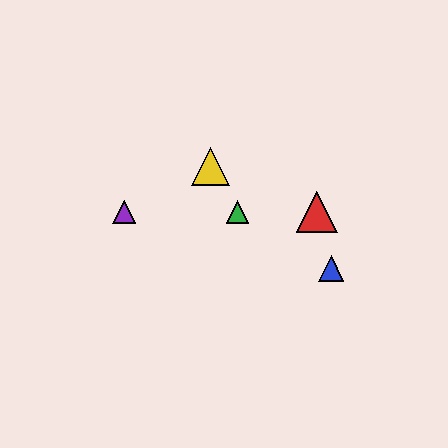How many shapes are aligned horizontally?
3 shapes (the red triangle, the green triangle, the purple triangle) are aligned horizontally.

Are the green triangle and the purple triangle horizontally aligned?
Yes, both are at y≈212.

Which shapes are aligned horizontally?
The red triangle, the green triangle, the purple triangle are aligned horizontally.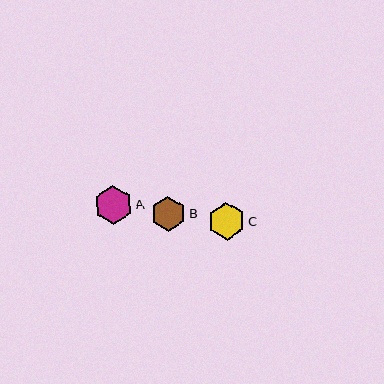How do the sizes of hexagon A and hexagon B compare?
Hexagon A and hexagon B are approximately the same size.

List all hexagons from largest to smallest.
From largest to smallest: A, C, B.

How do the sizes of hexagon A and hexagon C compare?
Hexagon A and hexagon C are approximately the same size.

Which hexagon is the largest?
Hexagon A is the largest with a size of approximately 38 pixels.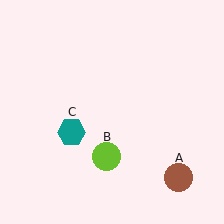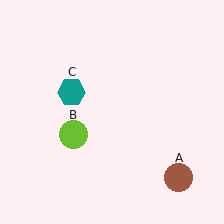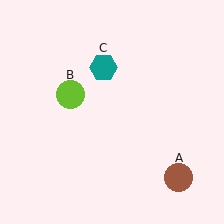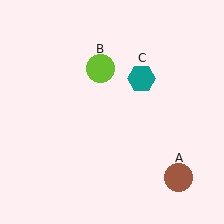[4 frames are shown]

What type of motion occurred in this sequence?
The lime circle (object B), teal hexagon (object C) rotated clockwise around the center of the scene.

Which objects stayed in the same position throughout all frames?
Brown circle (object A) remained stationary.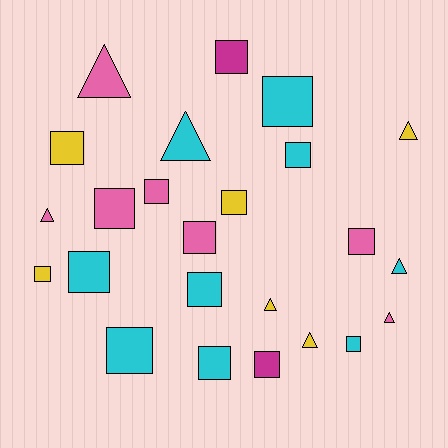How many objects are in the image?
There are 24 objects.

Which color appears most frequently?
Cyan, with 9 objects.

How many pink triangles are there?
There are 3 pink triangles.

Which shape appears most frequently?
Square, with 16 objects.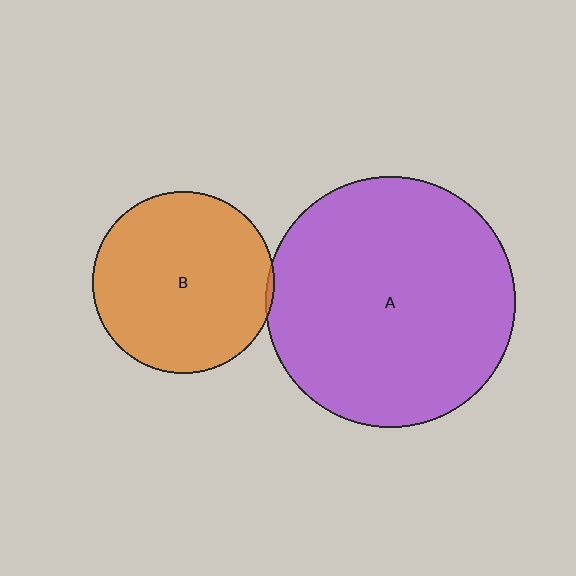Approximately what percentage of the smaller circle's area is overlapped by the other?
Approximately 5%.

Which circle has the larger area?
Circle A (purple).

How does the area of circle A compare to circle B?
Approximately 1.9 times.